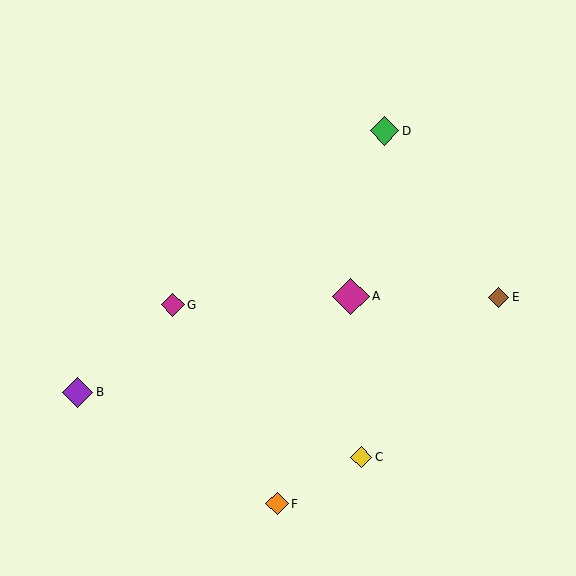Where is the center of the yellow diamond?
The center of the yellow diamond is at (361, 457).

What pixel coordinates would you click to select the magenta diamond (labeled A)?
Click at (351, 296) to select the magenta diamond A.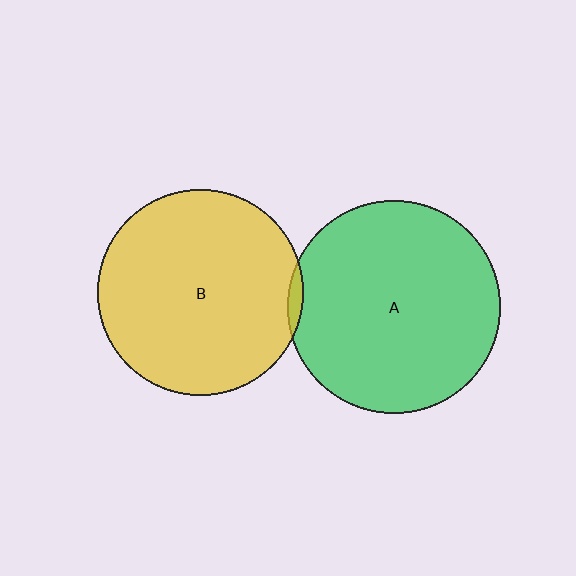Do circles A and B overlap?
Yes.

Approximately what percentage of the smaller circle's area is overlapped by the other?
Approximately 5%.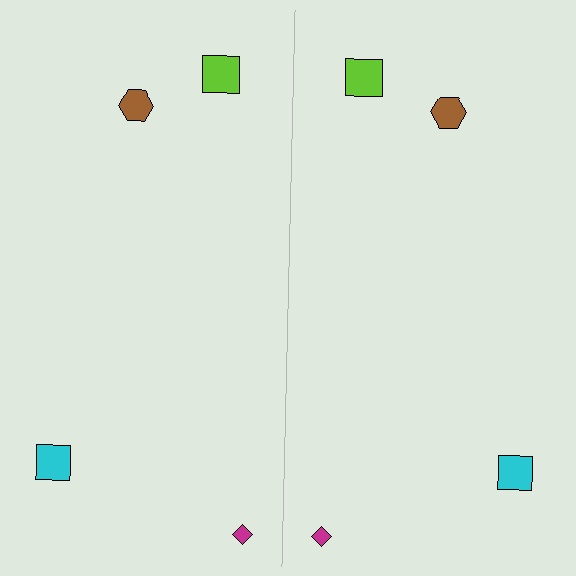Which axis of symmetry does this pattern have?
The pattern has a vertical axis of symmetry running through the center of the image.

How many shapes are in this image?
There are 8 shapes in this image.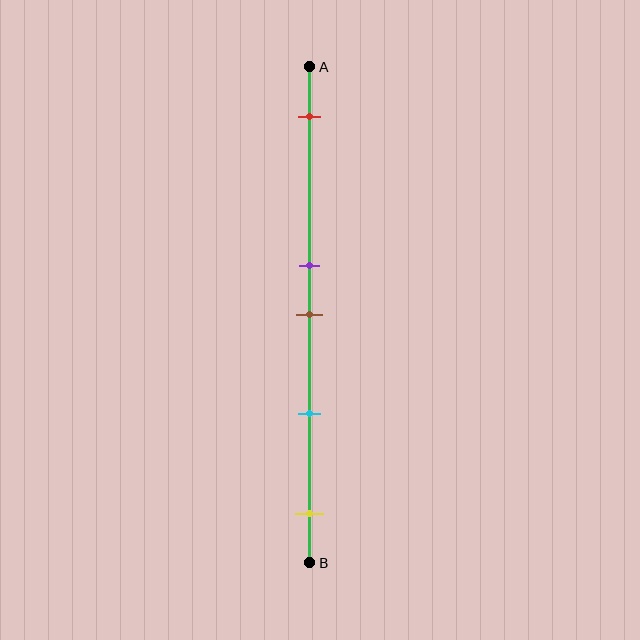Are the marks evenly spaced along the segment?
No, the marks are not evenly spaced.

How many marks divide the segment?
There are 5 marks dividing the segment.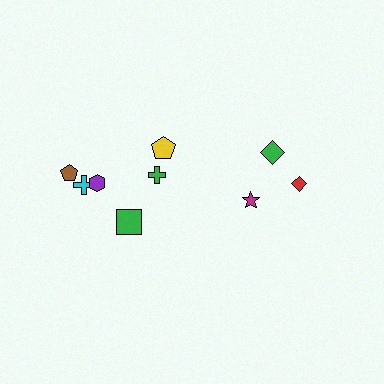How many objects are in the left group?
There are 6 objects.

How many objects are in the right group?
There are 3 objects.